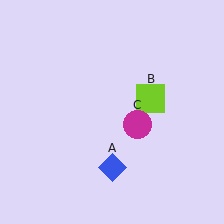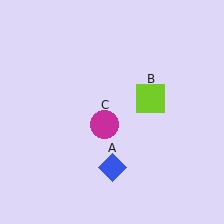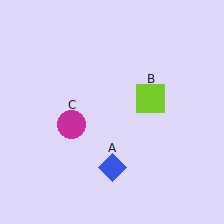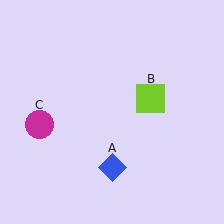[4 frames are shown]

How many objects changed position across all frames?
1 object changed position: magenta circle (object C).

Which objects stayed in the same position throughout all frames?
Blue diamond (object A) and lime square (object B) remained stationary.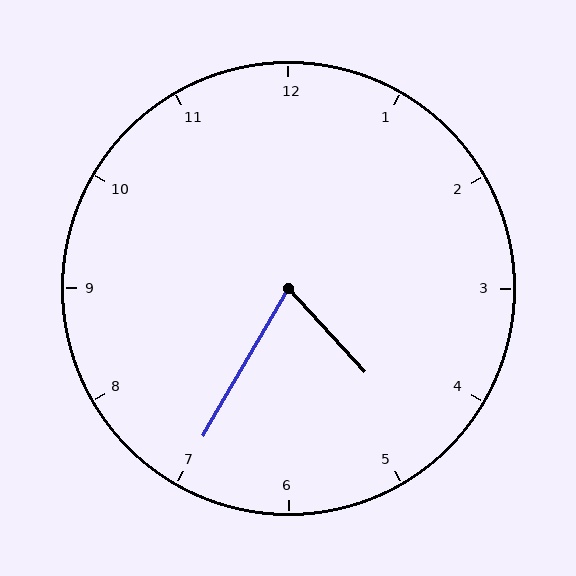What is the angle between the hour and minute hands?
Approximately 72 degrees.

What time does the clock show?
4:35.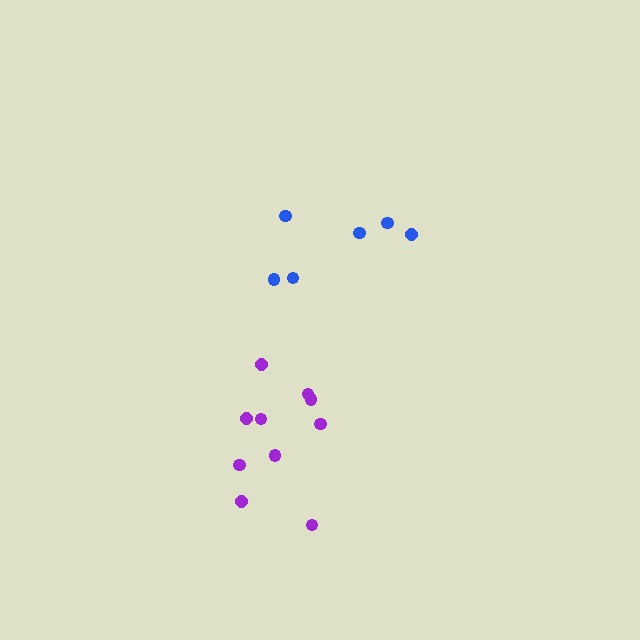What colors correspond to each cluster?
The clusters are colored: purple, blue.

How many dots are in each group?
Group 1: 10 dots, Group 2: 6 dots (16 total).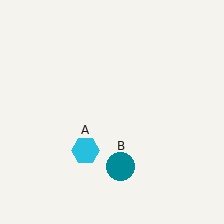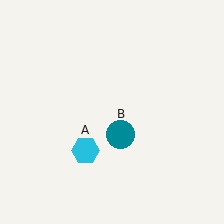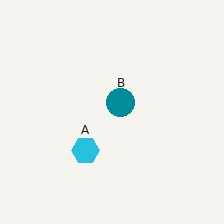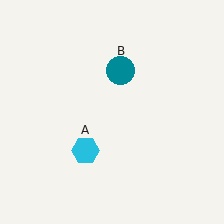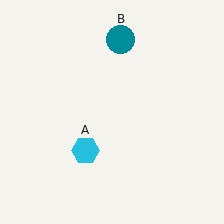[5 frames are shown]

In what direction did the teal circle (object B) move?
The teal circle (object B) moved up.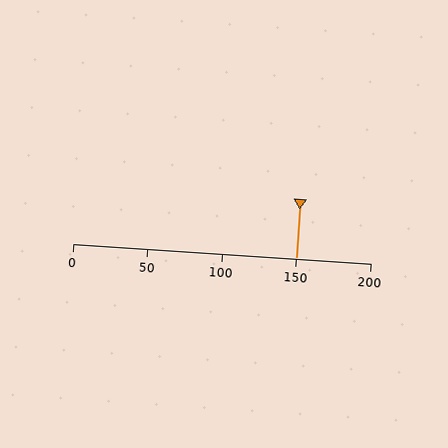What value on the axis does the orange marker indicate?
The marker indicates approximately 150.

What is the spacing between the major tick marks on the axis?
The major ticks are spaced 50 apart.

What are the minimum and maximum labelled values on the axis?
The axis runs from 0 to 200.